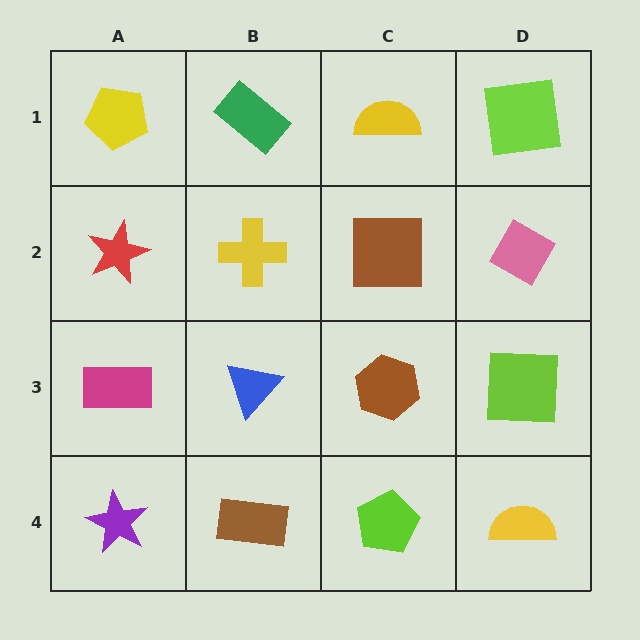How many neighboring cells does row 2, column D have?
3.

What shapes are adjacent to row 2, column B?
A green rectangle (row 1, column B), a blue triangle (row 3, column B), a red star (row 2, column A), a brown square (row 2, column C).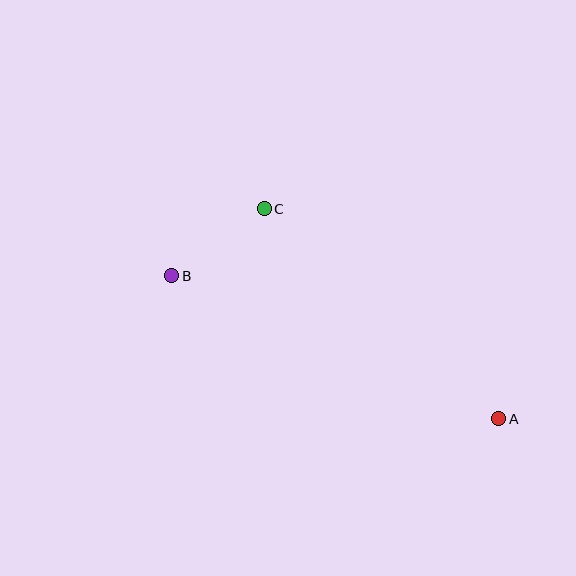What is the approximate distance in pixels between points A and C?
The distance between A and C is approximately 315 pixels.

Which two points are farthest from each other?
Points A and B are farthest from each other.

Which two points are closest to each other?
Points B and C are closest to each other.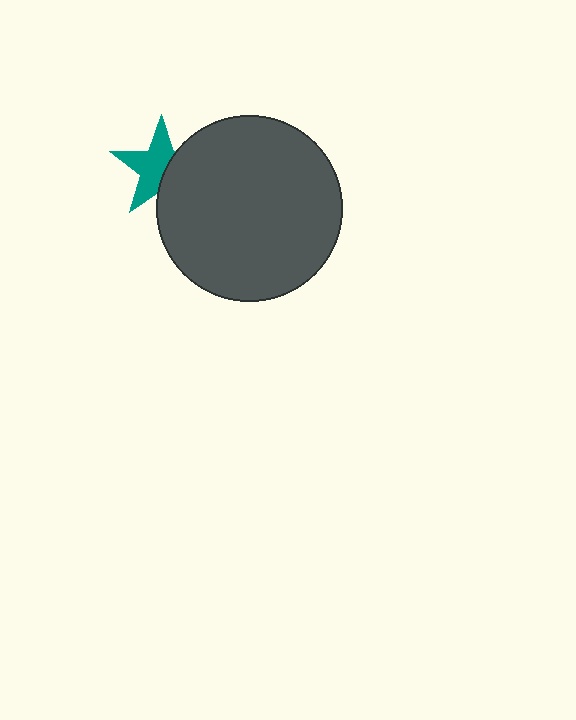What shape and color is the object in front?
The object in front is a dark gray circle.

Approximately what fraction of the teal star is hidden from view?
Roughly 39% of the teal star is hidden behind the dark gray circle.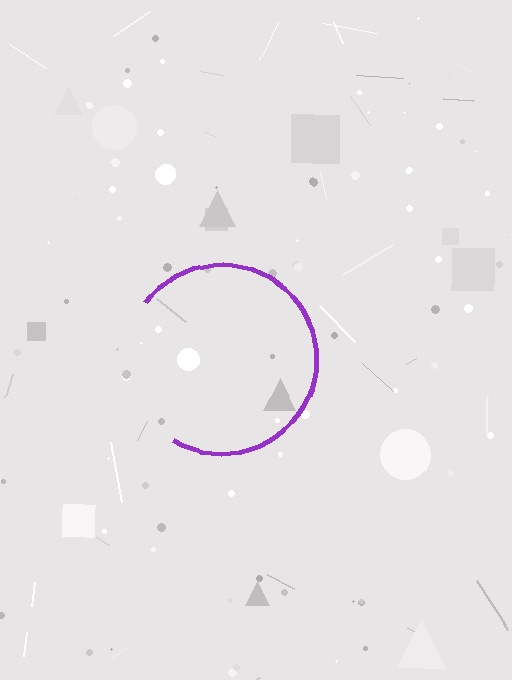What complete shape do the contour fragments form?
The contour fragments form a circle.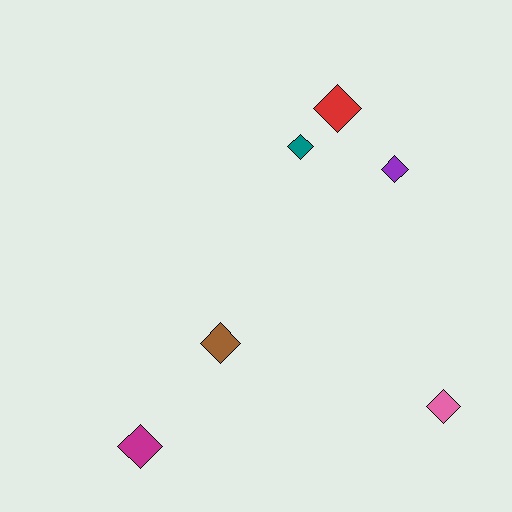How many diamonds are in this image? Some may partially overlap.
There are 6 diamonds.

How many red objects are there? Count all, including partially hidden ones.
There is 1 red object.